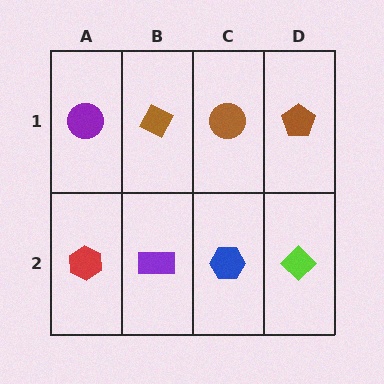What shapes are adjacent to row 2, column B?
A brown diamond (row 1, column B), a red hexagon (row 2, column A), a blue hexagon (row 2, column C).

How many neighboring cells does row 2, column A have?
2.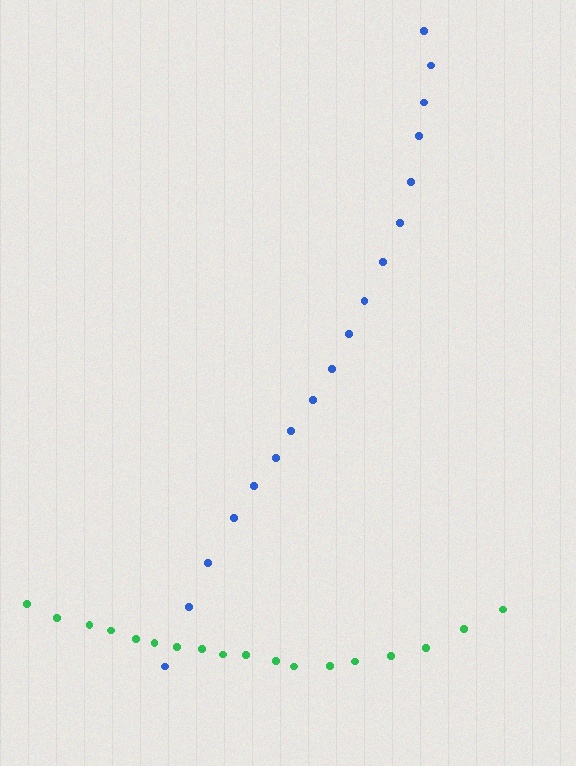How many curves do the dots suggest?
There are 2 distinct paths.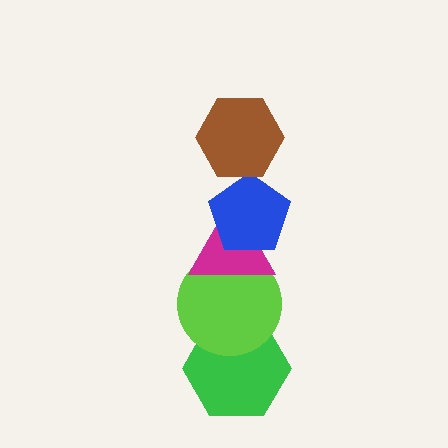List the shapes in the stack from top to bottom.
From top to bottom: the brown hexagon, the blue pentagon, the magenta triangle, the lime circle, the green hexagon.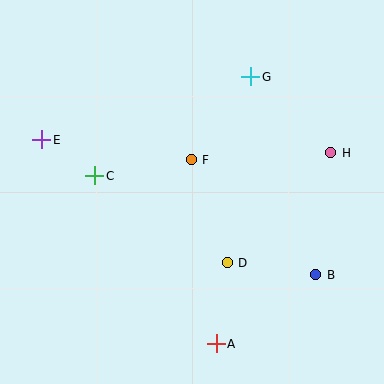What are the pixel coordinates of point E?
Point E is at (42, 140).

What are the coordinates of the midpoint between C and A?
The midpoint between C and A is at (156, 260).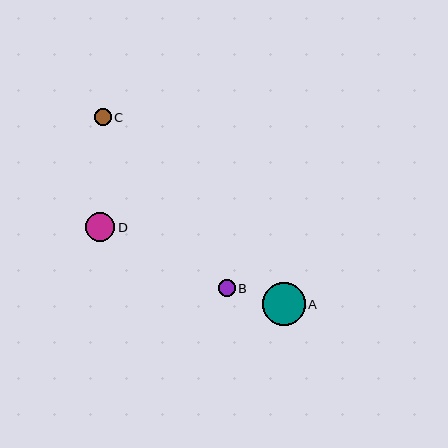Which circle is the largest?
Circle A is the largest with a size of approximately 43 pixels.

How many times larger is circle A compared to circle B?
Circle A is approximately 2.5 times the size of circle B.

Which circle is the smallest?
Circle C is the smallest with a size of approximately 16 pixels.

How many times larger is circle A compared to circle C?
Circle A is approximately 2.6 times the size of circle C.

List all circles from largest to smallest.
From largest to smallest: A, D, B, C.